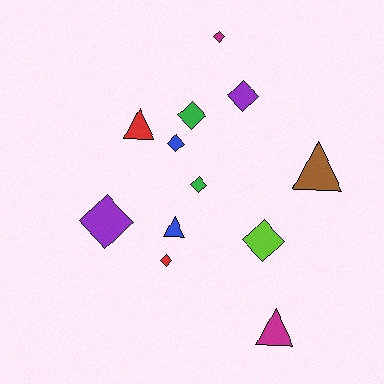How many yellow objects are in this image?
There are no yellow objects.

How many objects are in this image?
There are 12 objects.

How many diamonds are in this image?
There are 8 diamonds.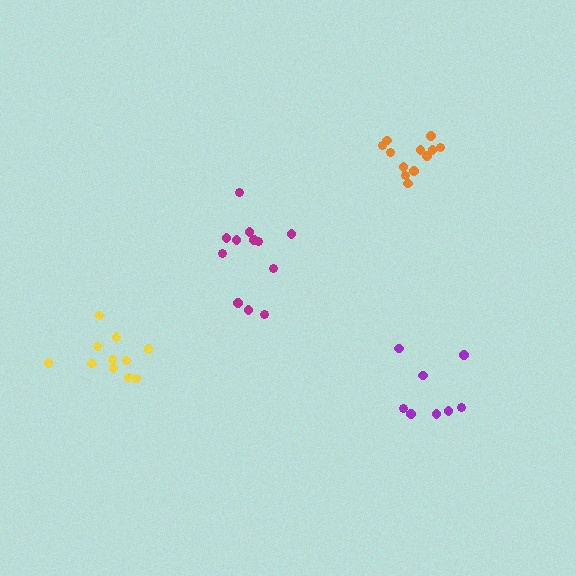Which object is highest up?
The orange cluster is topmost.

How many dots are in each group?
Group 1: 12 dots, Group 2: 11 dots, Group 3: 12 dots, Group 4: 8 dots (43 total).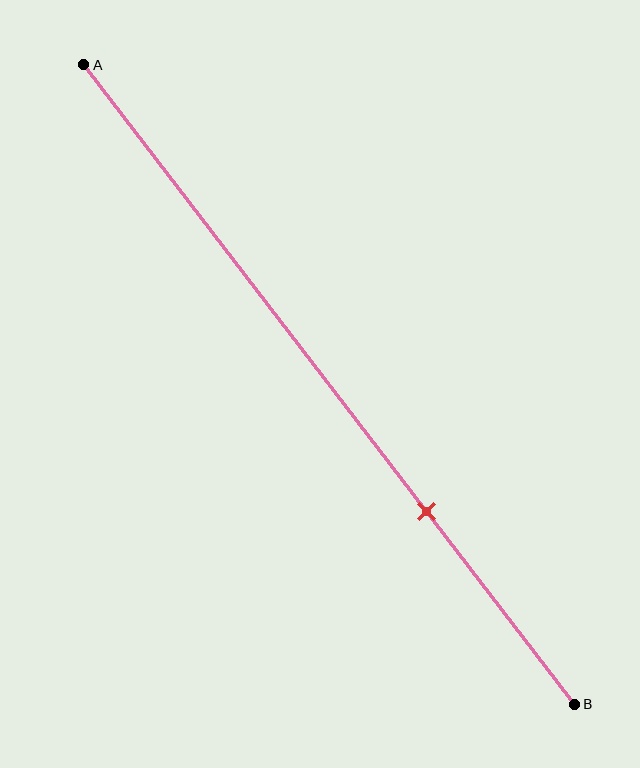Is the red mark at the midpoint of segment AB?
No, the mark is at about 70% from A, not at the 50% midpoint.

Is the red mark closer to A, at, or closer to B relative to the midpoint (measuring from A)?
The red mark is closer to point B than the midpoint of segment AB.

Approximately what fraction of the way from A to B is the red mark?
The red mark is approximately 70% of the way from A to B.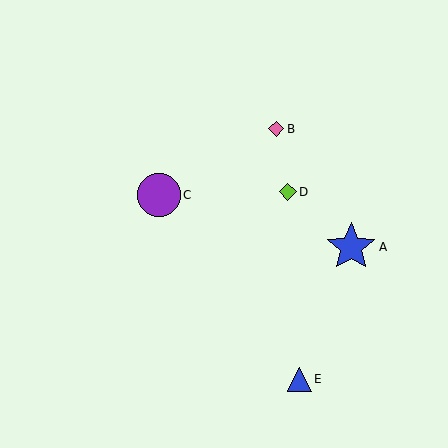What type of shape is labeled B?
Shape B is a pink diamond.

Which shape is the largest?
The blue star (labeled A) is the largest.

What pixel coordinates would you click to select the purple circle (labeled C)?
Click at (159, 195) to select the purple circle C.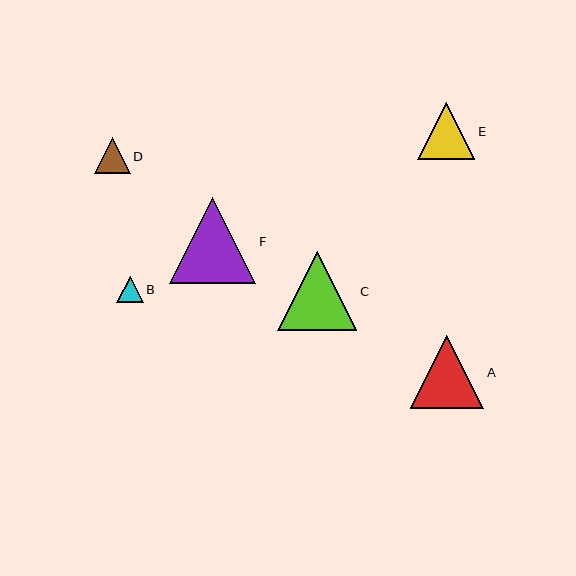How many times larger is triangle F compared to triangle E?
Triangle F is approximately 1.5 times the size of triangle E.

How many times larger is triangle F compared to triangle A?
Triangle F is approximately 1.2 times the size of triangle A.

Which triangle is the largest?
Triangle F is the largest with a size of approximately 86 pixels.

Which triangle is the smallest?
Triangle B is the smallest with a size of approximately 26 pixels.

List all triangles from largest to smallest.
From largest to smallest: F, C, A, E, D, B.